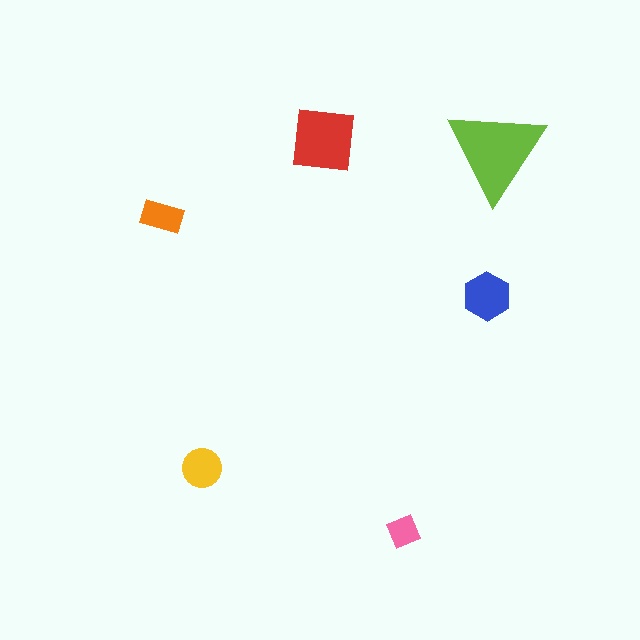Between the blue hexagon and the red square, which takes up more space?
The red square.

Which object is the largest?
The lime triangle.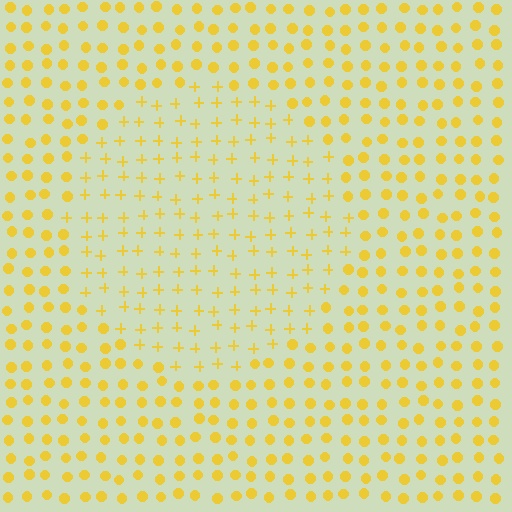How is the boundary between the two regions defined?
The boundary is defined by a change in element shape: plus signs inside vs. circles outside. All elements share the same color and spacing.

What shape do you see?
I see a circle.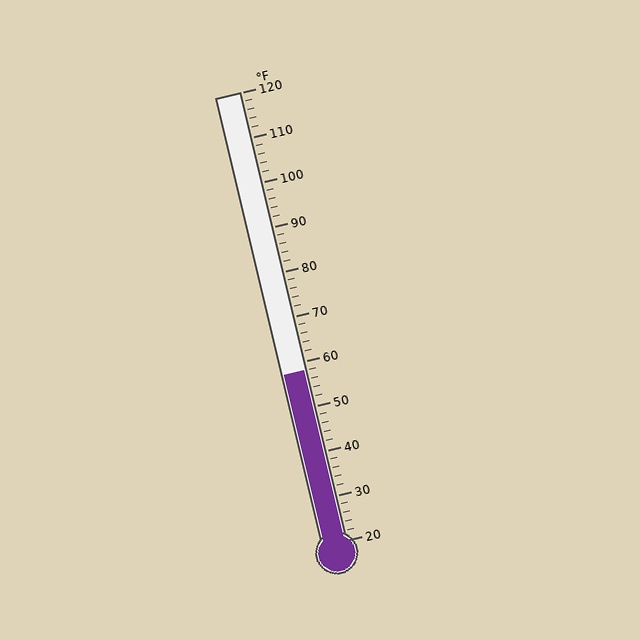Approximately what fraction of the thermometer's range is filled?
The thermometer is filled to approximately 40% of its range.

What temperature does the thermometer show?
The thermometer shows approximately 58°F.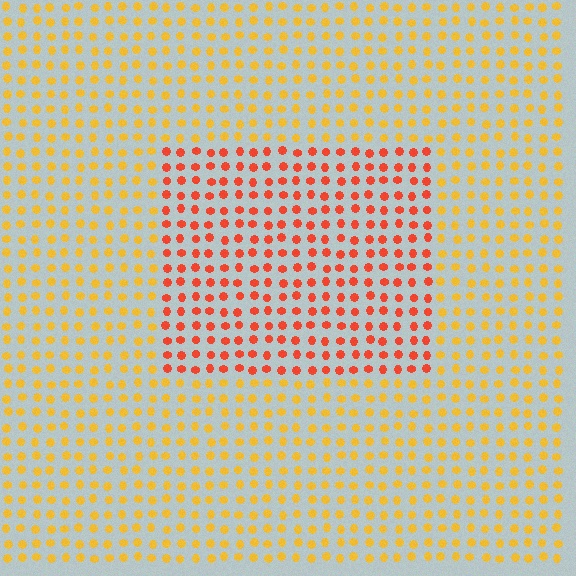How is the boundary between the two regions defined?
The boundary is defined purely by a slight shift in hue (about 37 degrees). Spacing, size, and orientation are identical on both sides.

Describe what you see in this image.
The image is filled with small yellow elements in a uniform arrangement. A rectangle-shaped region is visible where the elements are tinted to a slightly different hue, forming a subtle color boundary.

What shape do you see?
I see a rectangle.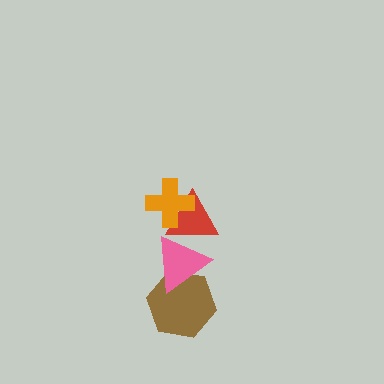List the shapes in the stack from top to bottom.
From top to bottom: the orange cross, the red triangle, the pink triangle, the brown hexagon.